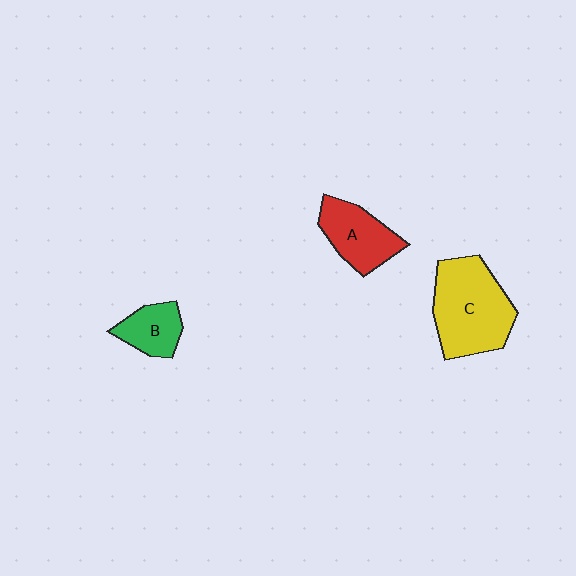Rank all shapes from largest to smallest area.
From largest to smallest: C (yellow), A (red), B (green).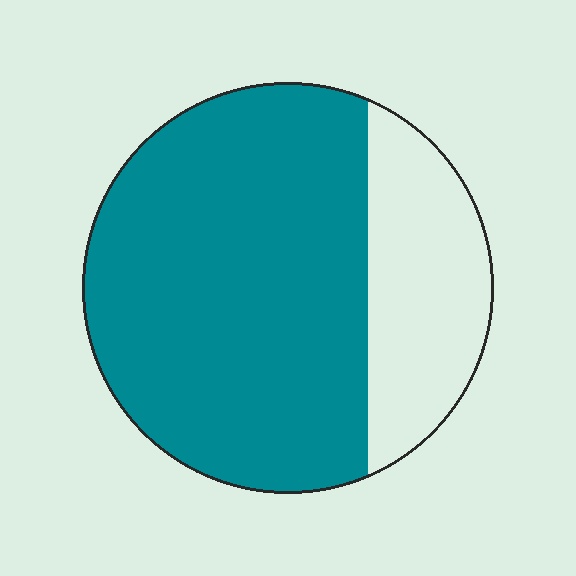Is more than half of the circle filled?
Yes.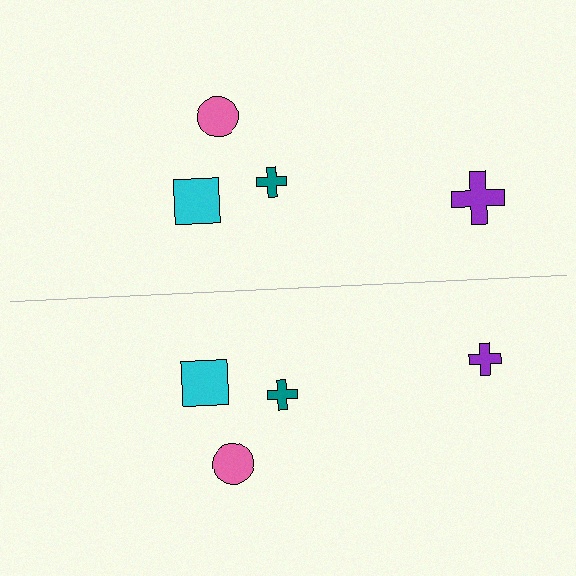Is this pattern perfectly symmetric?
No, the pattern is not perfectly symmetric. The purple cross on the bottom side has a different size than its mirror counterpart.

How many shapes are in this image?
There are 8 shapes in this image.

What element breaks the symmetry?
The purple cross on the bottom side has a different size than its mirror counterpart.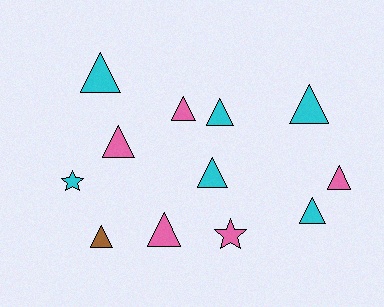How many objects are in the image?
There are 12 objects.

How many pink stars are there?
There is 1 pink star.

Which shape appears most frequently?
Triangle, with 10 objects.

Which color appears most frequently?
Cyan, with 6 objects.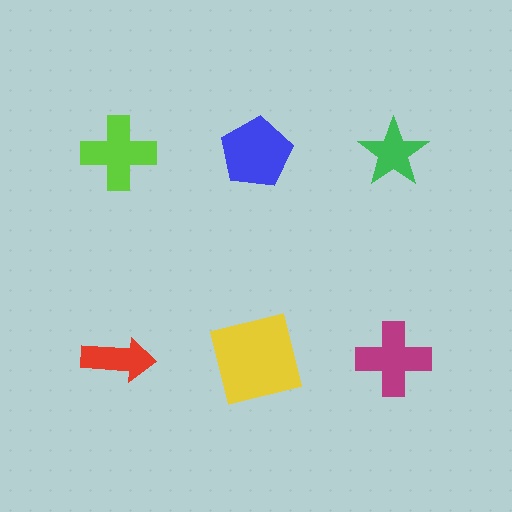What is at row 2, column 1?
A red arrow.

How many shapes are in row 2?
3 shapes.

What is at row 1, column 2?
A blue pentagon.